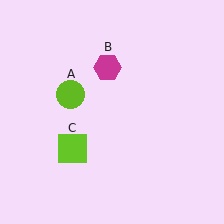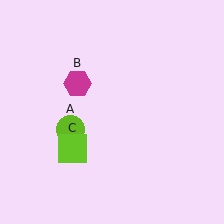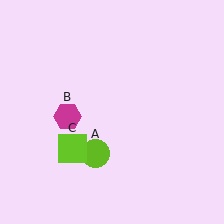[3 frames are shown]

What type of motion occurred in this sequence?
The lime circle (object A), magenta hexagon (object B) rotated counterclockwise around the center of the scene.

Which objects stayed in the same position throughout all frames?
Lime square (object C) remained stationary.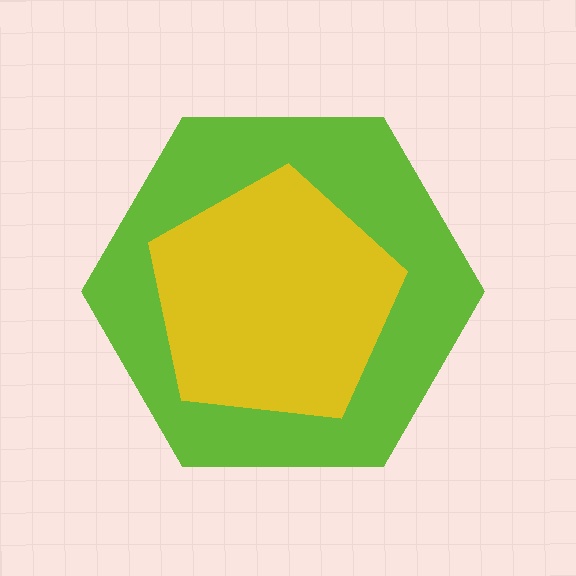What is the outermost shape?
The lime hexagon.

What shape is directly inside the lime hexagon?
The yellow pentagon.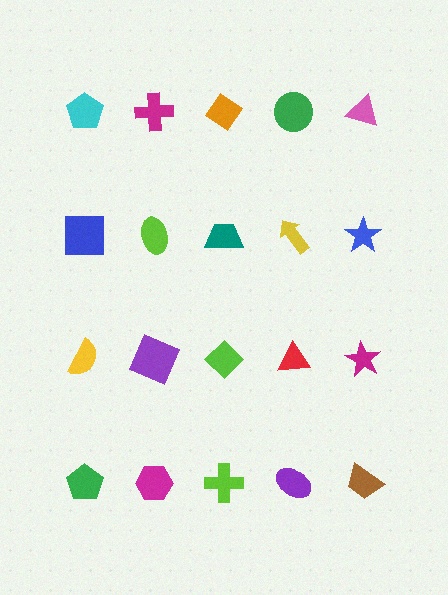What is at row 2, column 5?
A blue star.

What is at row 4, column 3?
A lime cross.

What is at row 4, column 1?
A green pentagon.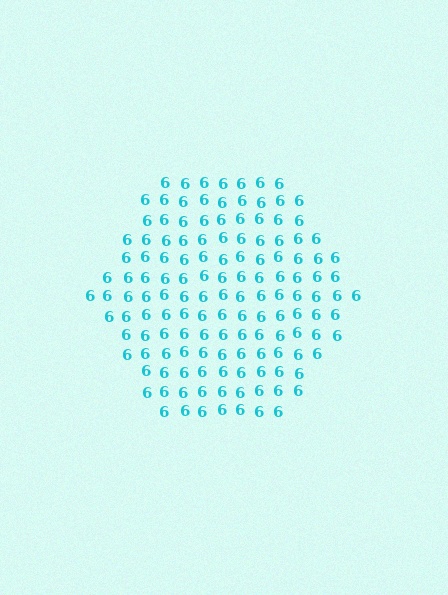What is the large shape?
The large shape is a hexagon.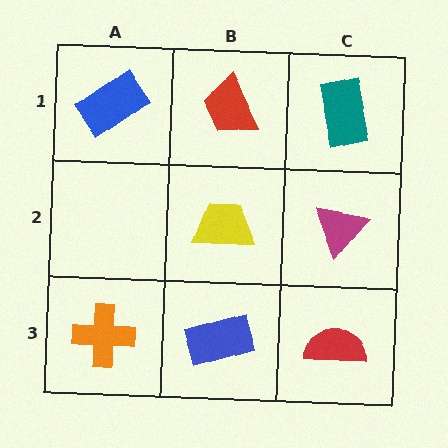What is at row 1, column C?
A teal rectangle.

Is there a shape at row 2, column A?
No, that cell is empty.